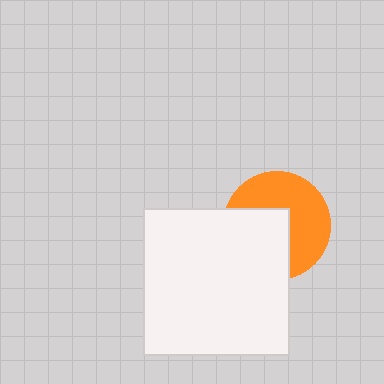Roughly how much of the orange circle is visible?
About half of it is visible (roughly 55%).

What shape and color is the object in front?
The object in front is a white square.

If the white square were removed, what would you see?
You would see the complete orange circle.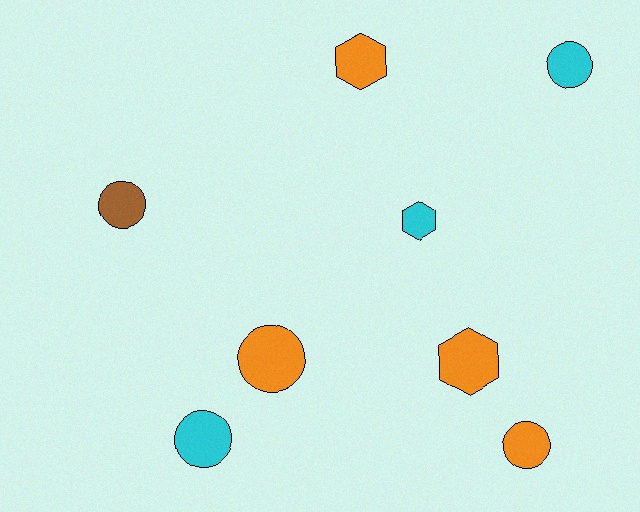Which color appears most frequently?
Orange, with 4 objects.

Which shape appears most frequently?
Circle, with 5 objects.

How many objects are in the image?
There are 8 objects.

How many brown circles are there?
There is 1 brown circle.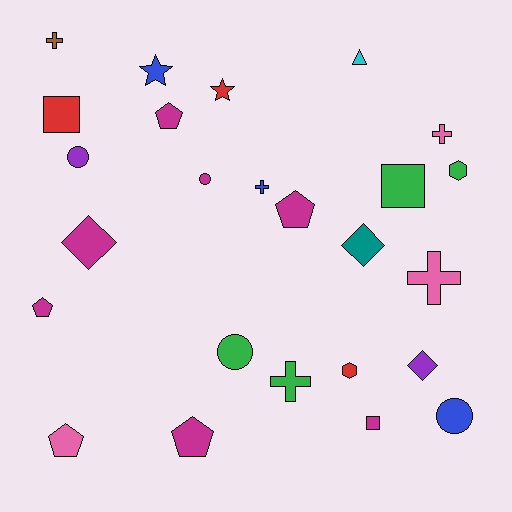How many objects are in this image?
There are 25 objects.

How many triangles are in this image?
There is 1 triangle.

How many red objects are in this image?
There are 3 red objects.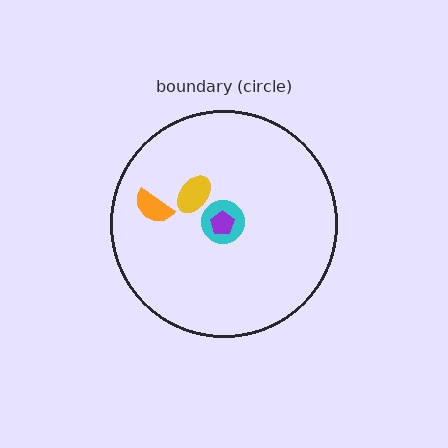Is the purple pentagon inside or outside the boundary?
Inside.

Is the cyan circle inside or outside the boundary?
Inside.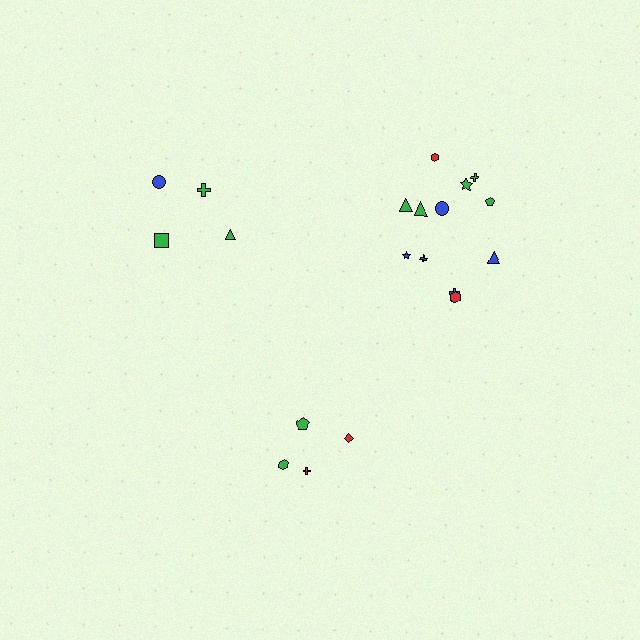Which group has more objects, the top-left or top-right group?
The top-right group.